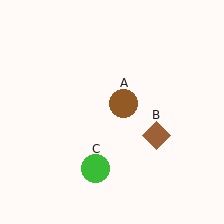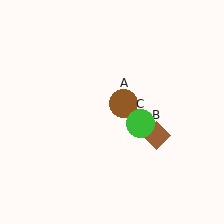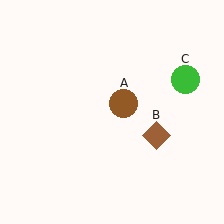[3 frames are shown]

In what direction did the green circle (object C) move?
The green circle (object C) moved up and to the right.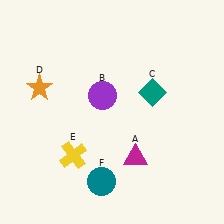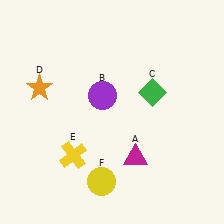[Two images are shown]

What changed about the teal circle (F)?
In Image 1, F is teal. In Image 2, it changed to yellow.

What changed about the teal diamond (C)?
In Image 1, C is teal. In Image 2, it changed to green.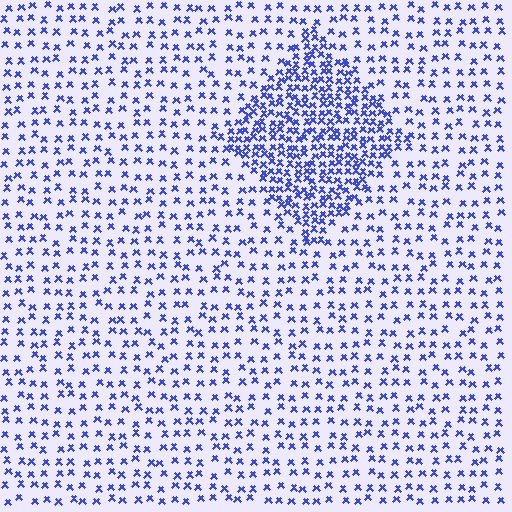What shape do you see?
I see a diamond.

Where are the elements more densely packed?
The elements are more densely packed inside the diamond boundary.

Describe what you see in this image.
The image contains small blue elements arranged at two different densities. A diamond-shaped region is visible where the elements are more densely packed than the surrounding area.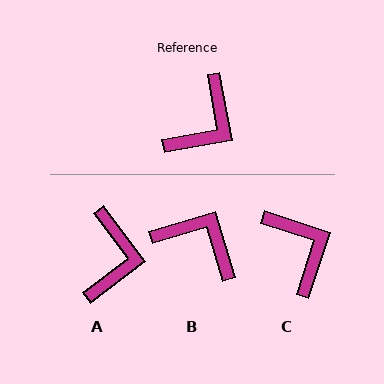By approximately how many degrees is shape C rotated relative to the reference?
Approximately 62 degrees counter-clockwise.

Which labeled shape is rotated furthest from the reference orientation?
B, about 97 degrees away.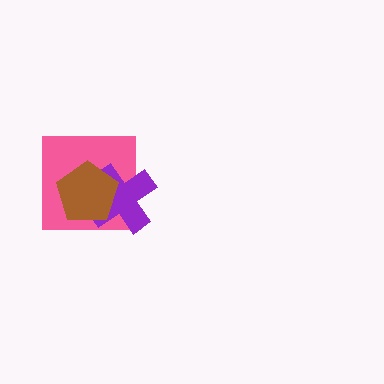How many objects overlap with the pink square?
2 objects overlap with the pink square.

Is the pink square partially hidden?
Yes, it is partially covered by another shape.